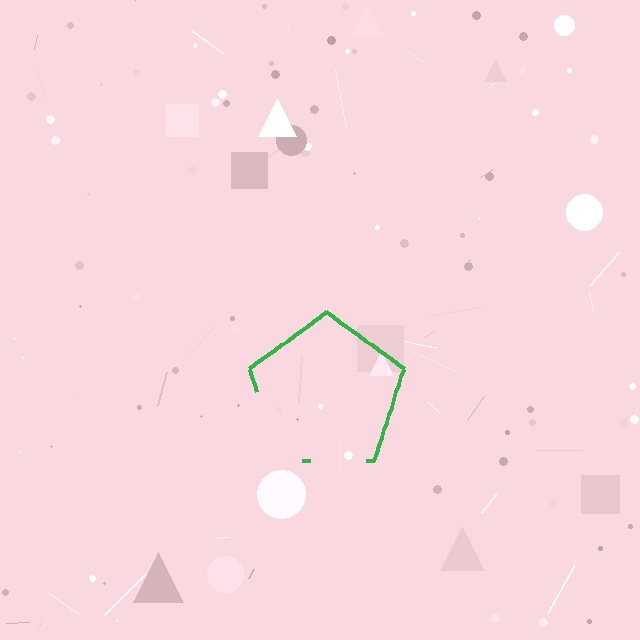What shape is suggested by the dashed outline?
The dashed outline suggests a pentagon.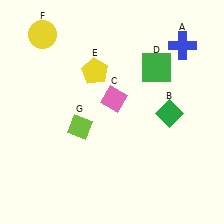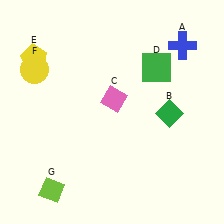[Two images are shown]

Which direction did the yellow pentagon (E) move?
The yellow pentagon (E) moved left.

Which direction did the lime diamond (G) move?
The lime diamond (G) moved down.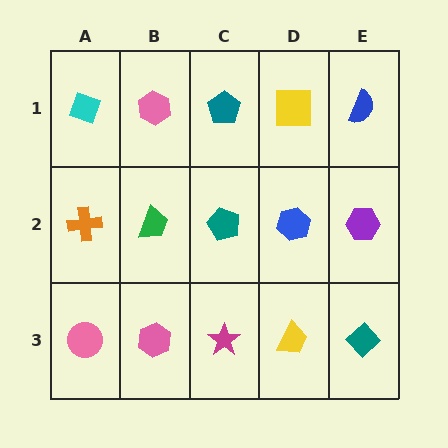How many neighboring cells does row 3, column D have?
3.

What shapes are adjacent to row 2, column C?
A teal pentagon (row 1, column C), a magenta star (row 3, column C), a green trapezoid (row 2, column B), a blue hexagon (row 2, column D).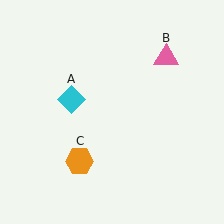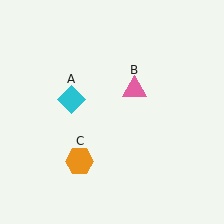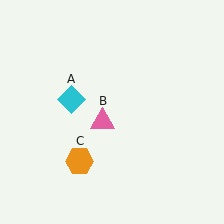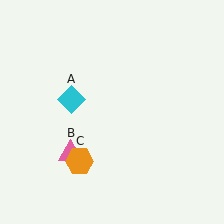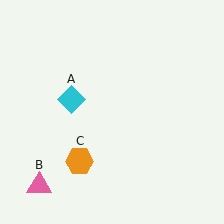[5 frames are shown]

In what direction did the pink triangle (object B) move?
The pink triangle (object B) moved down and to the left.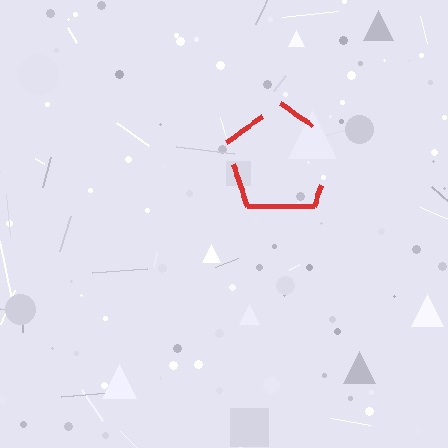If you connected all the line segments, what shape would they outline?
They would outline a pentagon.